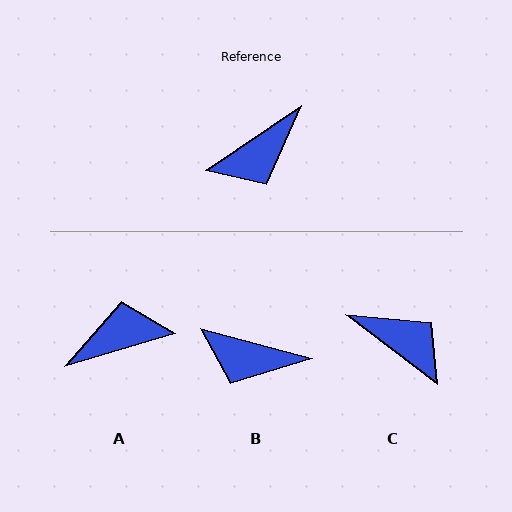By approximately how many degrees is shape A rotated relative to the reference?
Approximately 163 degrees counter-clockwise.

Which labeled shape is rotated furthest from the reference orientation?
A, about 163 degrees away.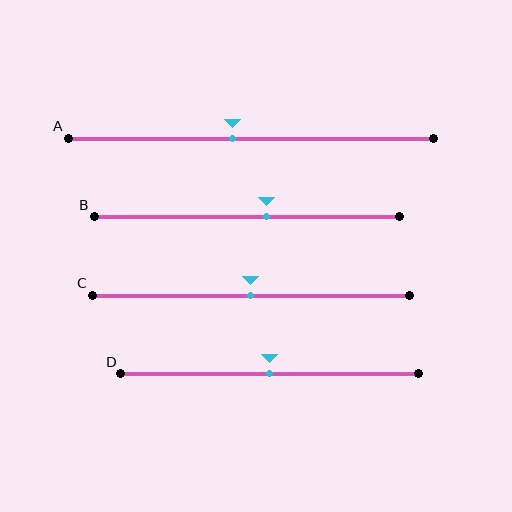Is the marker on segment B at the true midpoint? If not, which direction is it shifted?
No, the marker on segment B is shifted to the right by about 6% of the segment length.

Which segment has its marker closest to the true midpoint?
Segment C has its marker closest to the true midpoint.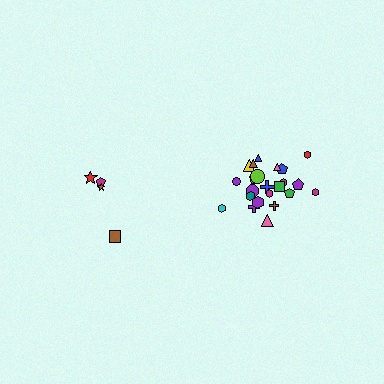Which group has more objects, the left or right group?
The right group.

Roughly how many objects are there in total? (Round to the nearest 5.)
Roughly 30 objects in total.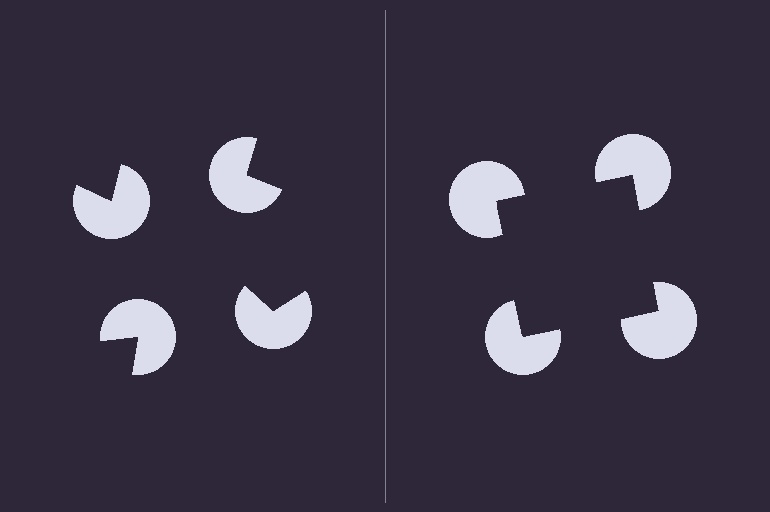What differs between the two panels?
The pac-man discs are positioned identically on both sides; only the wedge orientations differ. On the right they align to a square; on the left they are misaligned.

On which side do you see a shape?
An illusory square appears on the right side. On the left side the wedge cuts are rotated, so no coherent shape forms.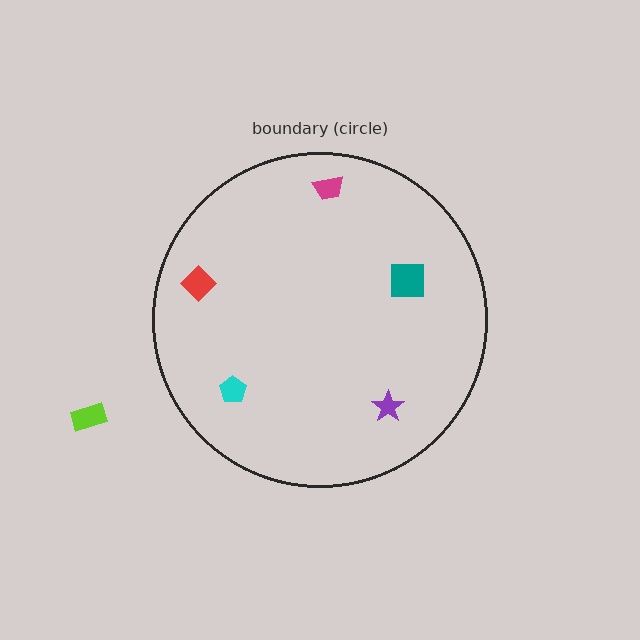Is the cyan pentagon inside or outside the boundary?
Inside.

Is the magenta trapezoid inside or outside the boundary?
Inside.